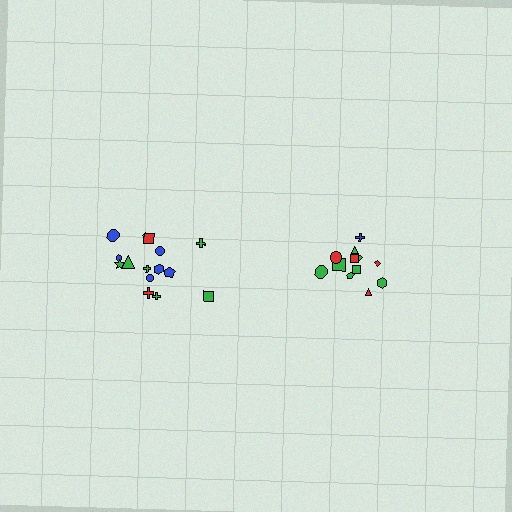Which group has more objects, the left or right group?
The left group.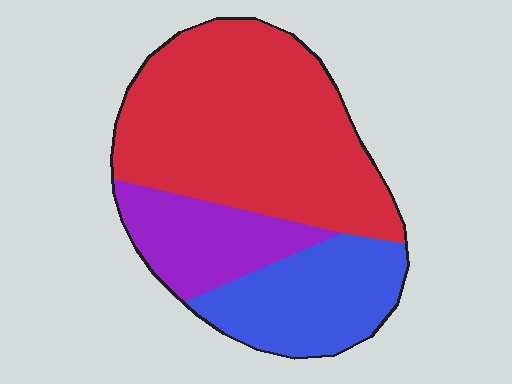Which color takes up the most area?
Red, at roughly 55%.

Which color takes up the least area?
Purple, at roughly 20%.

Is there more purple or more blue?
Blue.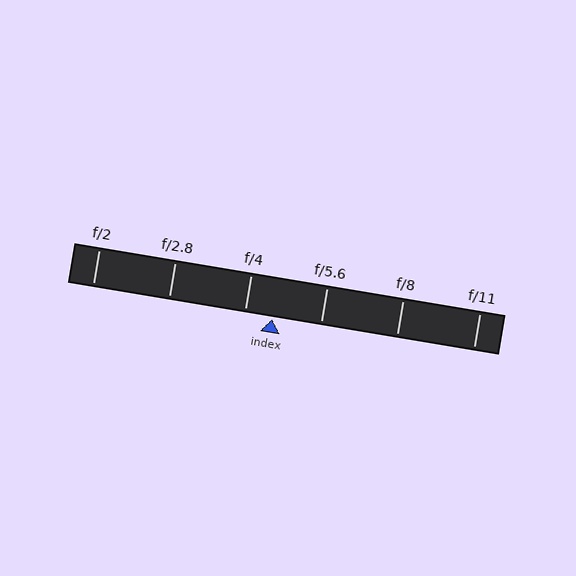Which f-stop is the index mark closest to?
The index mark is closest to f/4.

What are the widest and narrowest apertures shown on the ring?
The widest aperture shown is f/2 and the narrowest is f/11.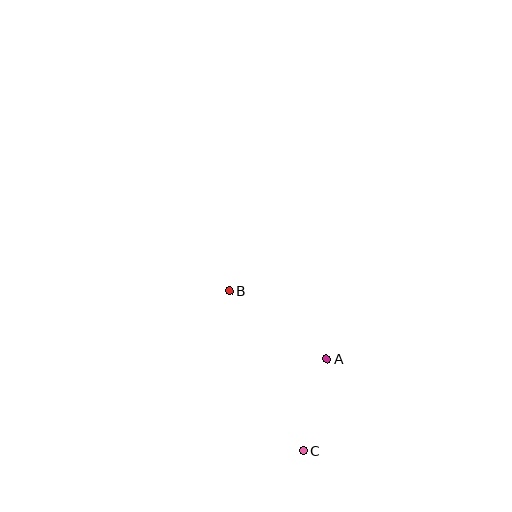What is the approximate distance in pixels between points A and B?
The distance between A and B is approximately 119 pixels.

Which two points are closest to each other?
Points A and C are closest to each other.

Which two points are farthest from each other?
Points B and C are farthest from each other.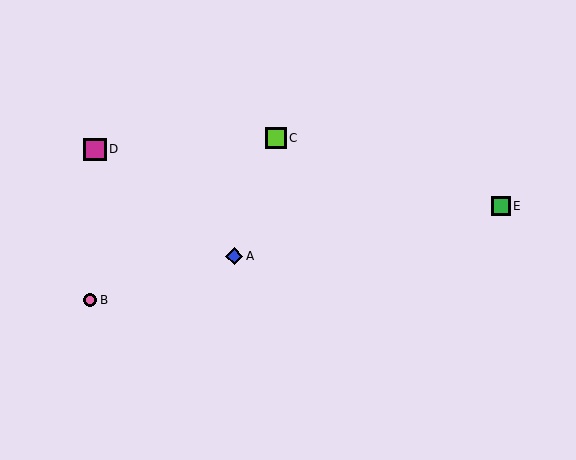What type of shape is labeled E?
Shape E is a green square.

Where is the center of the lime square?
The center of the lime square is at (276, 138).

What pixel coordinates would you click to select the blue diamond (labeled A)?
Click at (234, 256) to select the blue diamond A.